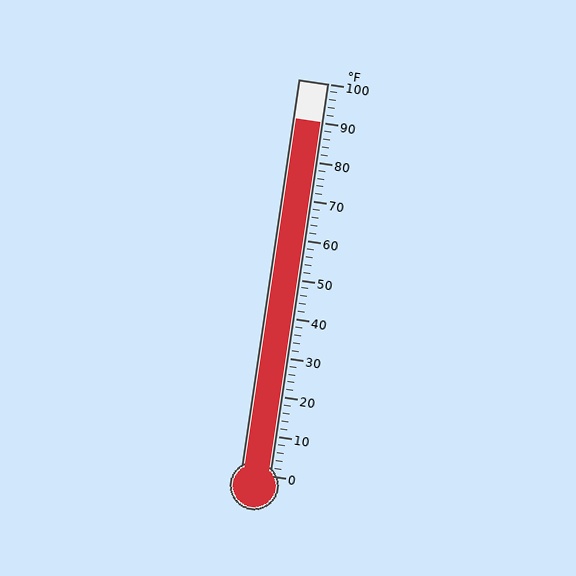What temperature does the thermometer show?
The thermometer shows approximately 90°F.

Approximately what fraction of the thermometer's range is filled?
The thermometer is filled to approximately 90% of its range.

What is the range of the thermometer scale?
The thermometer scale ranges from 0°F to 100°F.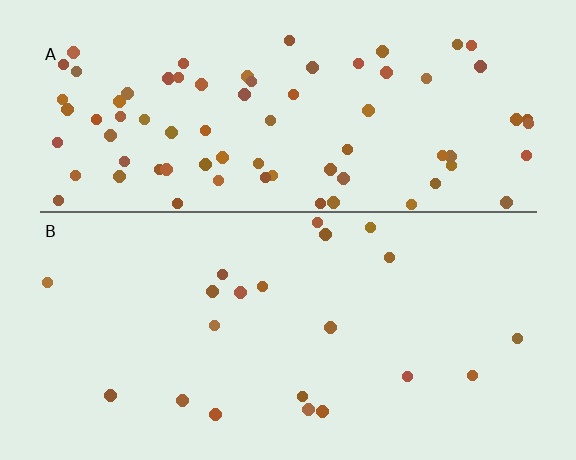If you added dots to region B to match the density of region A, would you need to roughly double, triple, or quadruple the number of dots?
Approximately quadruple.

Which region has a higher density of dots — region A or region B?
A (the top).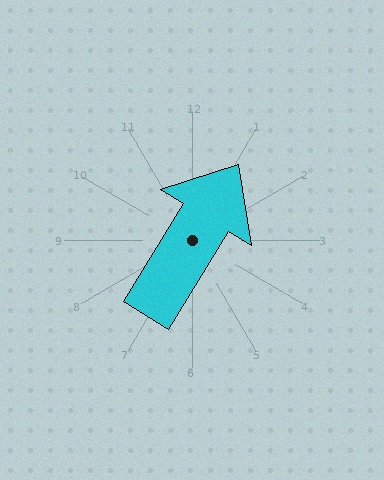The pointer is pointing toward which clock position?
Roughly 1 o'clock.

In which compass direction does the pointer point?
Northeast.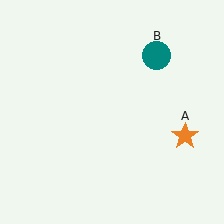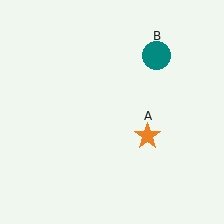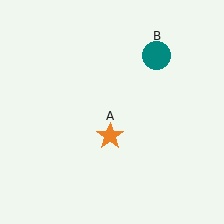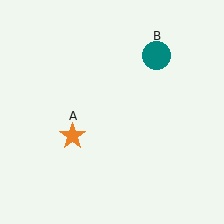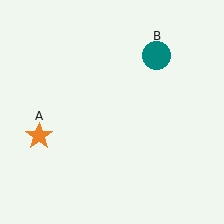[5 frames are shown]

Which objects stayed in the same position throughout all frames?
Teal circle (object B) remained stationary.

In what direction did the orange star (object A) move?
The orange star (object A) moved left.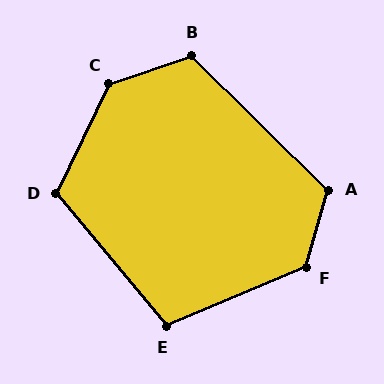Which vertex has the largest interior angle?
C, at approximately 135 degrees.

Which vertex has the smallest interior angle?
E, at approximately 107 degrees.